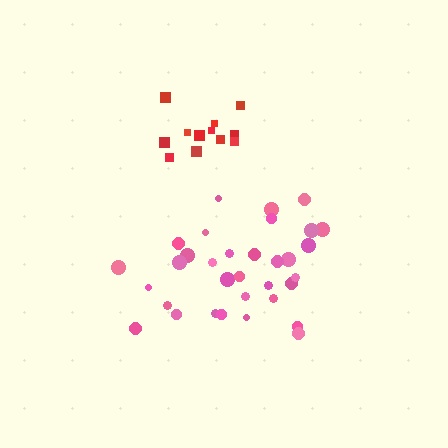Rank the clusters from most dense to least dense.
pink, red.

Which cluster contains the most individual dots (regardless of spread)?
Pink (33).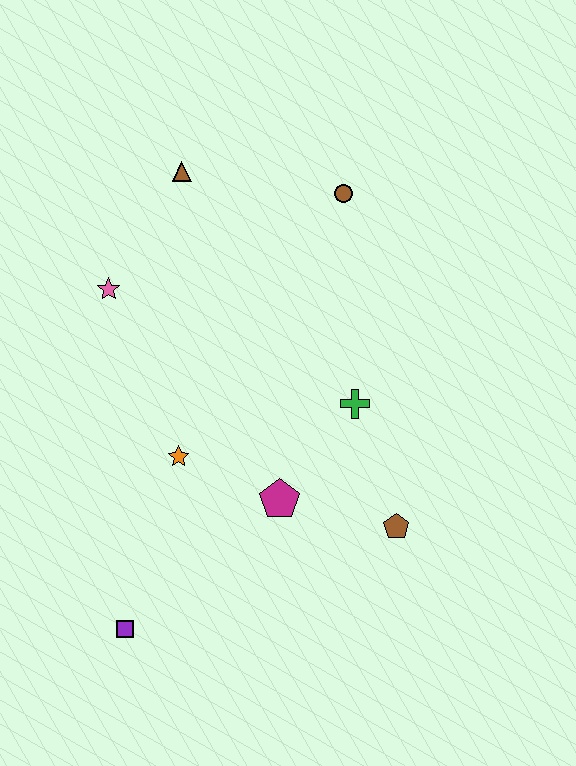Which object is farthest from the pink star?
The brown pentagon is farthest from the pink star.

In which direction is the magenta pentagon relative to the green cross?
The magenta pentagon is below the green cross.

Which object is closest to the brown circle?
The brown triangle is closest to the brown circle.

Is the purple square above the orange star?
No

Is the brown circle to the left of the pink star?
No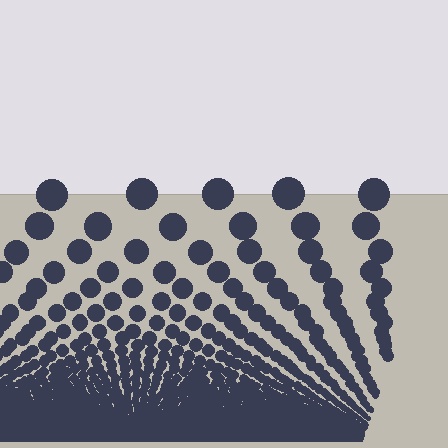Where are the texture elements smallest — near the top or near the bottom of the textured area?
Near the bottom.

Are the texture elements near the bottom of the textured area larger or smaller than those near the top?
Smaller. The gradient is inverted — elements near the bottom are smaller and denser.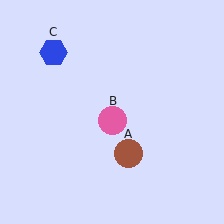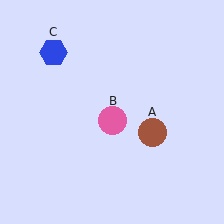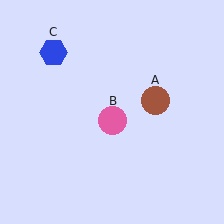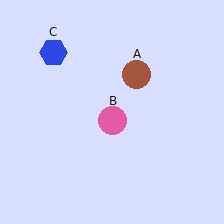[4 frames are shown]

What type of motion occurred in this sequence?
The brown circle (object A) rotated counterclockwise around the center of the scene.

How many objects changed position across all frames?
1 object changed position: brown circle (object A).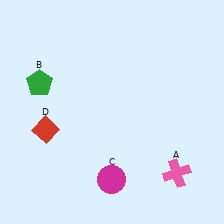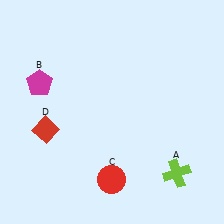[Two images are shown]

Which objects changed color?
A changed from pink to lime. B changed from green to magenta. C changed from magenta to red.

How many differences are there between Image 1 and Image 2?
There are 3 differences between the two images.